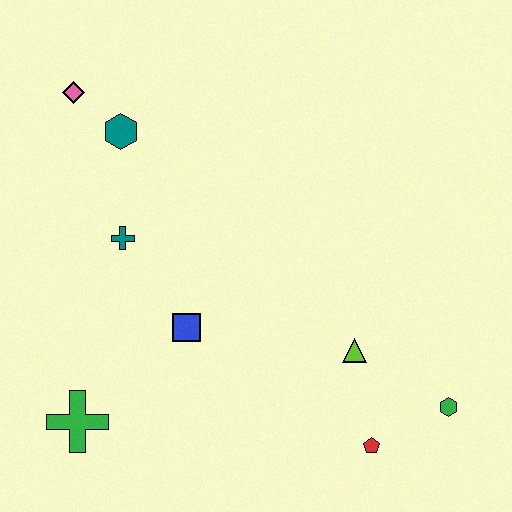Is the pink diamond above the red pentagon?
Yes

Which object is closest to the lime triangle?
The red pentagon is closest to the lime triangle.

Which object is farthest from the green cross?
The green hexagon is farthest from the green cross.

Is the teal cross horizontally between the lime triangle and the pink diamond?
Yes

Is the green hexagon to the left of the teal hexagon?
No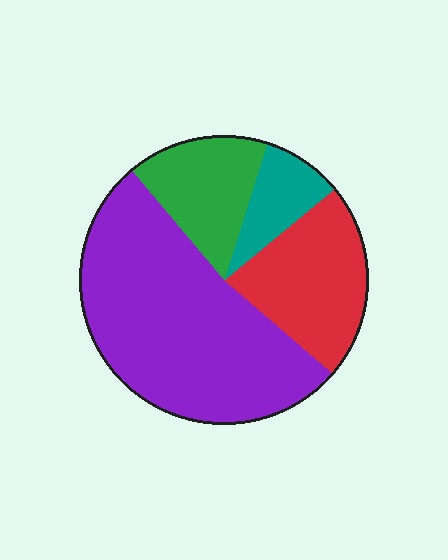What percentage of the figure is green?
Green takes up less than a sixth of the figure.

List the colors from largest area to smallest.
From largest to smallest: purple, red, green, teal.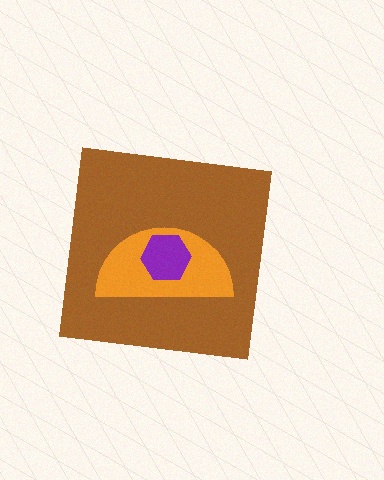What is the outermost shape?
The brown square.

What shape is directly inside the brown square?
The orange semicircle.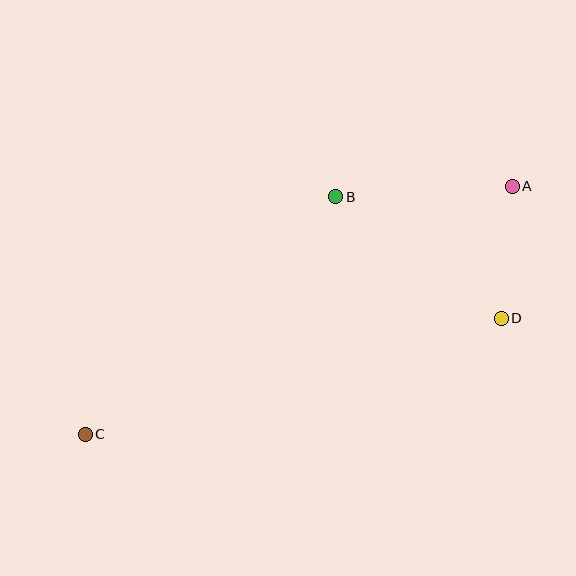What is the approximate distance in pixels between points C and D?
The distance between C and D is approximately 432 pixels.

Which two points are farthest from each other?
Points A and C are farthest from each other.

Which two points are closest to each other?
Points A and D are closest to each other.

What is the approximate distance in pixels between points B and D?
The distance between B and D is approximately 205 pixels.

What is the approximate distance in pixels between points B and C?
The distance between B and C is approximately 346 pixels.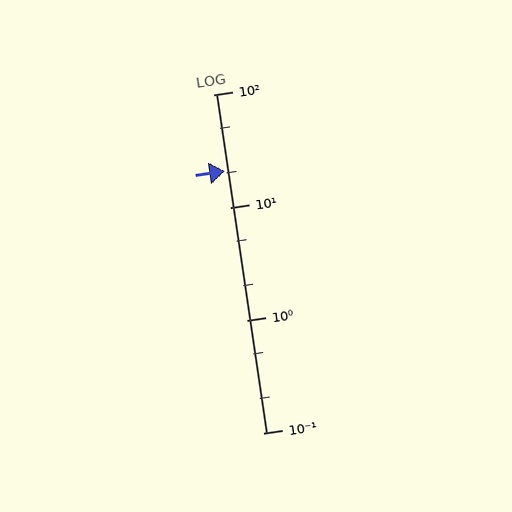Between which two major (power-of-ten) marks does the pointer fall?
The pointer is between 10 and 100.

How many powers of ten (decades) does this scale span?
The scale spans 3 decades, from 0.1 to 100.